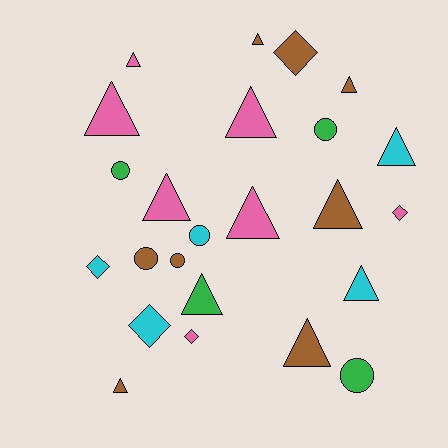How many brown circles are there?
There are 2 brown circles.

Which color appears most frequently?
Brown, with 8 objects.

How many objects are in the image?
There are 24 objects.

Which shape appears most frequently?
Triangle, with 13 objects.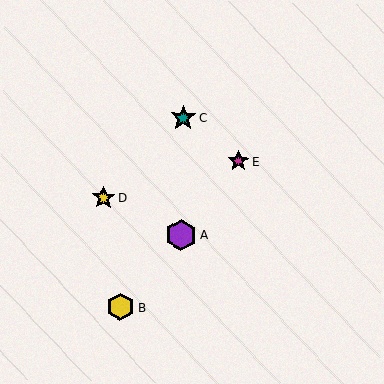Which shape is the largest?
The purple hexagon (labeled A) is the largest.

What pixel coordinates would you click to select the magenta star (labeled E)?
Click at (238, 161) to select the magenta star E.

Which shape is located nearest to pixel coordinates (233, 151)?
The magenta star (labeled E) at (238, 161) is nearest to that location.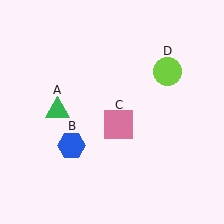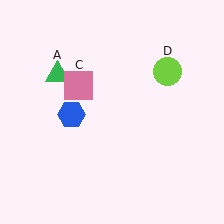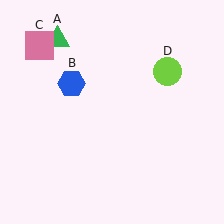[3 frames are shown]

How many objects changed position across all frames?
3 objects changed position: green triangle (object A), blue hexagon (object B), pink square (object C).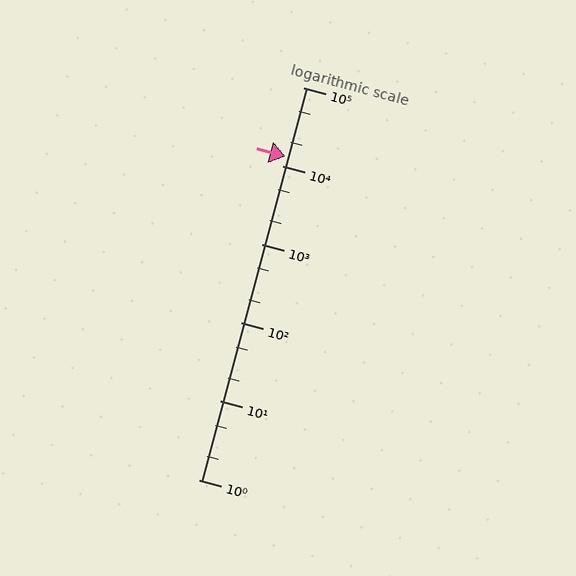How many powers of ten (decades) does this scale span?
The scale spans 5 decades, from 1 to 100000.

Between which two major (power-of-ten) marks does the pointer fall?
The pointer is between 10000 and 100000.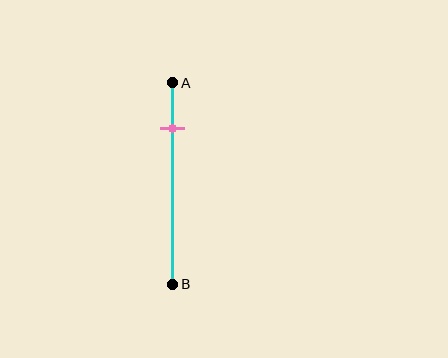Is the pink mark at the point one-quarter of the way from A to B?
Yes, the mark is approximately at the one-quarter point.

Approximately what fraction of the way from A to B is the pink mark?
The pink mark is approximately 25% of the way from A to B.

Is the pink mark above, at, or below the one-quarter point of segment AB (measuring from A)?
The pink mark is approximately at the one-quarter point of segment AB.